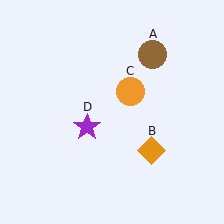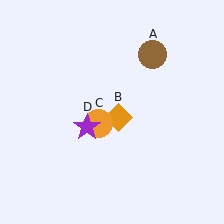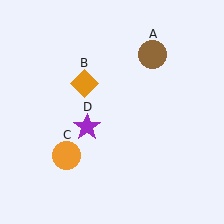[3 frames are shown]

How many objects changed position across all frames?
2 objects changed position: orange diamond (object B), orange circle (object C).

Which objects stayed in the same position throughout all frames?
Brown circle (object A) and purple star (object D) remained stationary.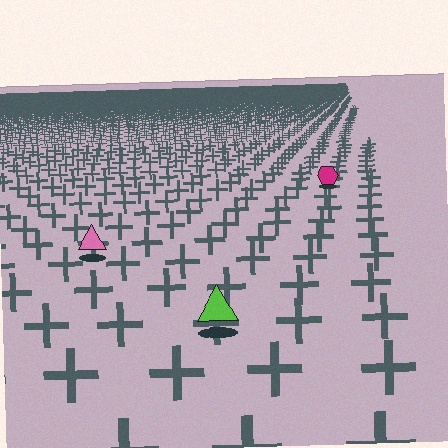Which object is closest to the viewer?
The lime triangle is closest. The texture marks near it are larger and more spread out.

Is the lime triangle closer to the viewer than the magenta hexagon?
Yes. The lime triangle is closer — you can tell from the texture gradient: the ground texture is coarser near it.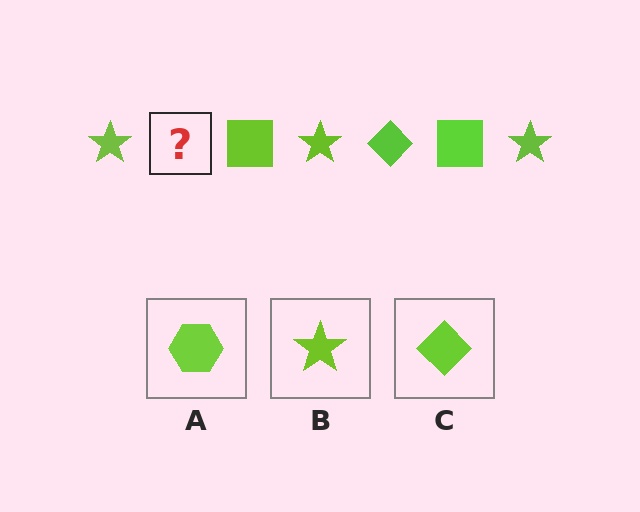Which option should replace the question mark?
Option C.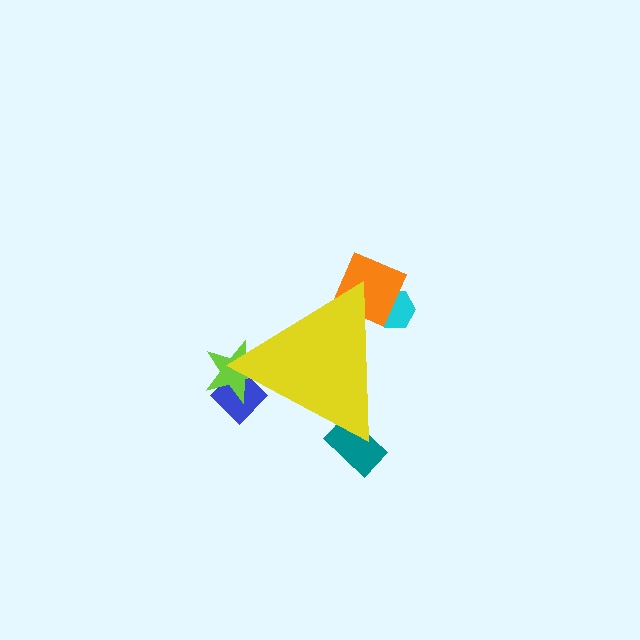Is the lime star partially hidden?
Yes, the lime star is partially hidden behind the yellow triangle.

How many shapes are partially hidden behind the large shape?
5 shapes are partially hidden.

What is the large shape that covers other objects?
A yellow triangle.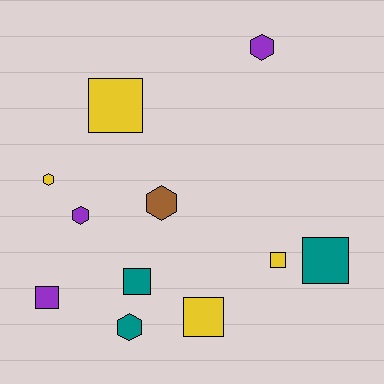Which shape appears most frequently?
Square, with 6 objects.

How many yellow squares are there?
There are 3 yellow squares.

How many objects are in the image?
There are 11 objects.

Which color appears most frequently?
Yellow, with 4 objects.